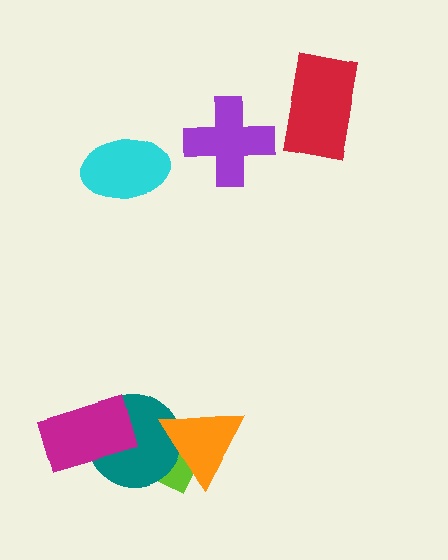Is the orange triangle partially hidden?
No, no other shape covers it.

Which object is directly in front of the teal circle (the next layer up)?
The magenta rectangle is directly in front of the teal circle.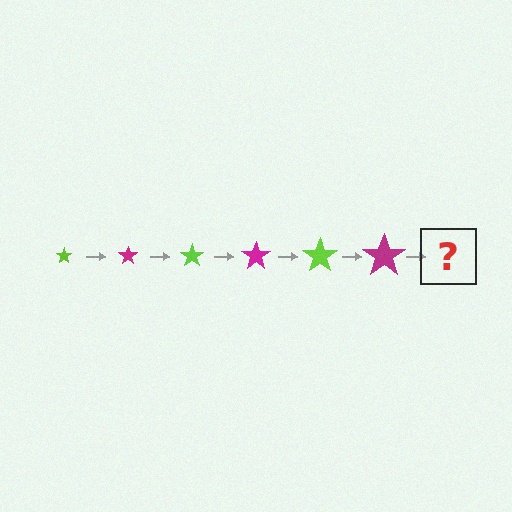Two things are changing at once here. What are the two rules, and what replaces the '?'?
The two rules are that the star grows larger each step and the color cycles through lime and magenta. The '?' should be a lime star, larger than the previous one.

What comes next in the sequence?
The next element should be a lime star, larger than the previous one.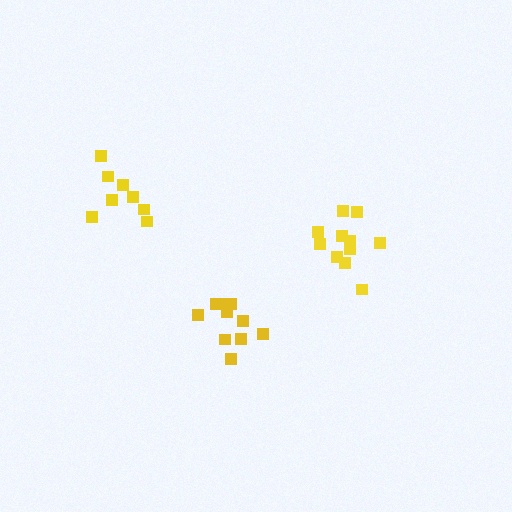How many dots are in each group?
Group 1: 10 dots, Group 2: 11 dots, Group 3: 8 dots (29 total).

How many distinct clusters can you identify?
There are 3 distinct clusters.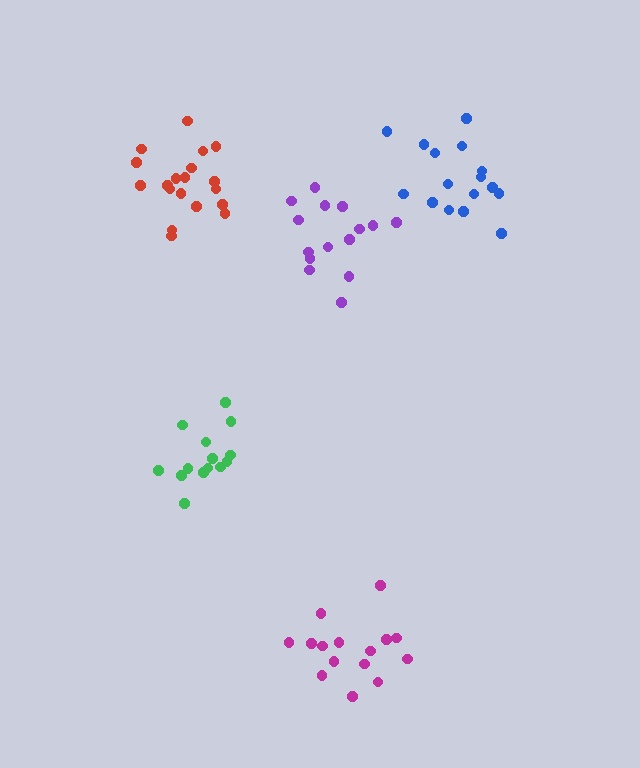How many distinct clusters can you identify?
There are 5 distinct clusters.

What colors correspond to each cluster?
The clusters are colored: magenta, blue, purple, green, red.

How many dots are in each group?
Group 1: 15 dots, Group 2: 16 dots, Group 3: 15 dots, Group 4: 14 dots, Group 5: 19 dots (79 total).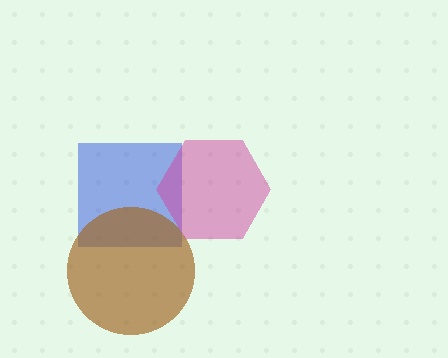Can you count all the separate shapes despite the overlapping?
Yes, there are 3 separate shapes.